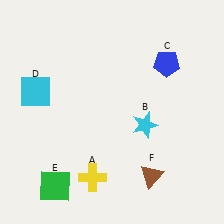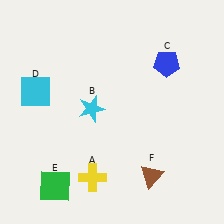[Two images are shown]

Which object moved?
The cyan star (B) moved left.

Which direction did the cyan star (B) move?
The cyan star (B) moved left.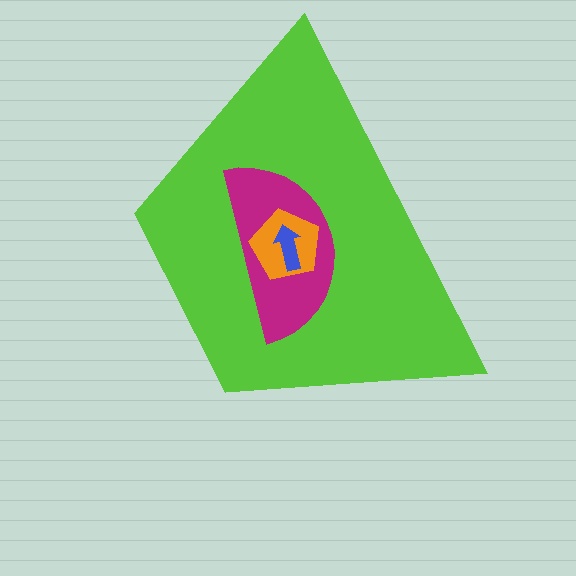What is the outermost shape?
The lime trapezoid.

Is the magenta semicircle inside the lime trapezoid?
Yes.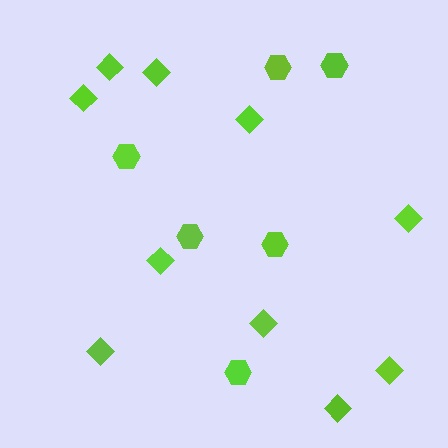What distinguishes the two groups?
There are 2 groups: one group of hexagons (6) and one group of diamonds (10).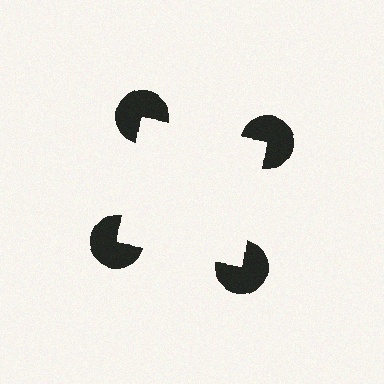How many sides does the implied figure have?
4 sides.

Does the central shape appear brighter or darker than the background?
It typically appears slightly brighter than the background, even though no actual brightness change is drawn.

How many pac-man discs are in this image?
There are 4 — one at each vertex of the illusory square.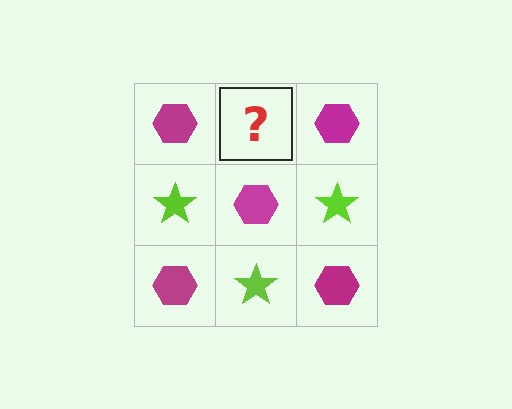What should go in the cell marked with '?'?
The missing cell should contain a lime star.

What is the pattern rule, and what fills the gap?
The rule is that it alternates magenta hexagon and lime star in a checkerboard pattern. The gap should be filled with a lime star.